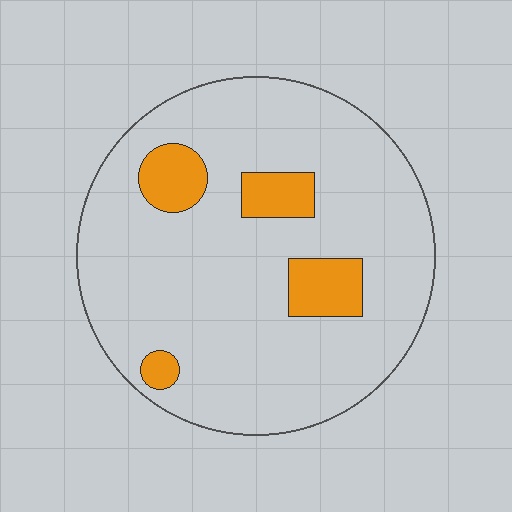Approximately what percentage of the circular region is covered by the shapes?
Approximately 15%.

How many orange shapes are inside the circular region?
4.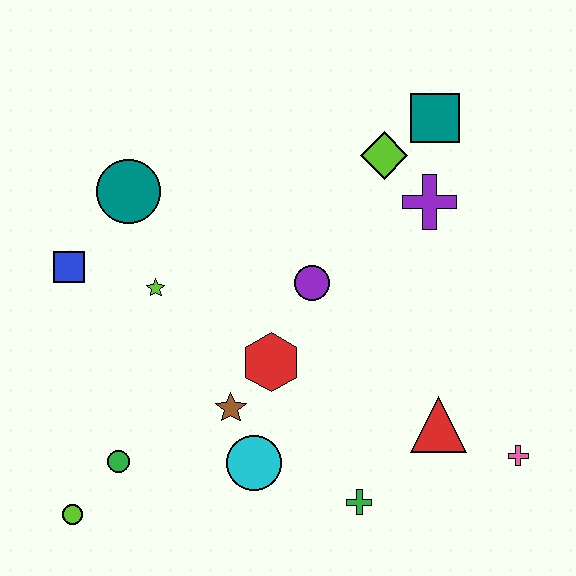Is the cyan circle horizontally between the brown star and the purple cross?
Yes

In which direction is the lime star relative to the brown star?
The lime star is above the brown star.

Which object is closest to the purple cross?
The lime diamond is closest to the purple cross.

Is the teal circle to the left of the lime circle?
No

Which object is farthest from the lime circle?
The teal square is farthest from the lime circle.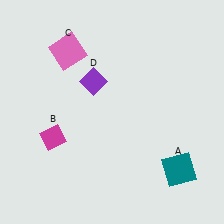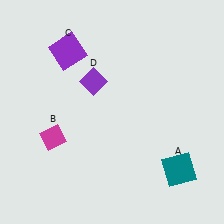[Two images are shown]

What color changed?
The square (C) changed from pink in Image 1 to purple in Image 2.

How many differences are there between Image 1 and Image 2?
There is 1 difference between the two images.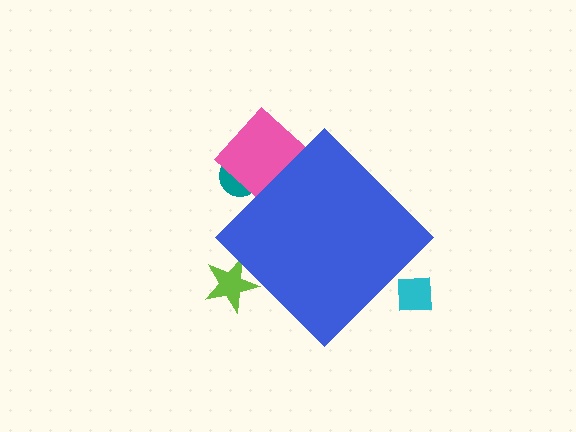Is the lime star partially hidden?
Yes, the lime star is partially hidden behind the blue diamond.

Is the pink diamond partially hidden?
Yes, the pink diamond is partially hidden behind the blue diamond.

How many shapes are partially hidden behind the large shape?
4 shapes are partially hidden.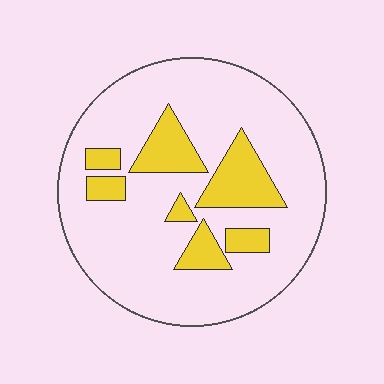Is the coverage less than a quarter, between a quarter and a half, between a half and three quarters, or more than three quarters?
Less than a quarter.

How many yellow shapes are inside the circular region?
7.